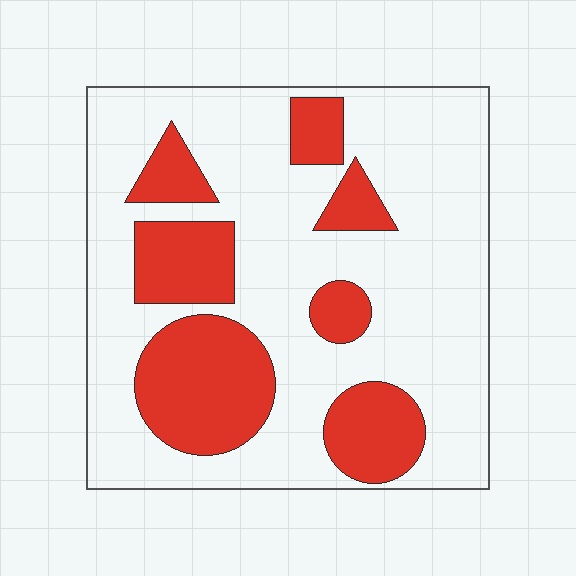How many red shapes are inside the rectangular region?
7.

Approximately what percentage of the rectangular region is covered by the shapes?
Approximately 30%.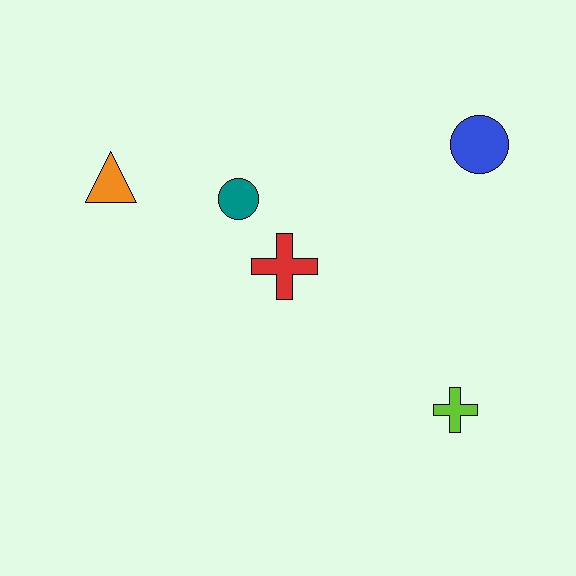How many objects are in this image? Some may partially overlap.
There are 5 objects.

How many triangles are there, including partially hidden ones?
There is 1 triangle.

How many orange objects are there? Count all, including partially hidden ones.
There is 1 orange object.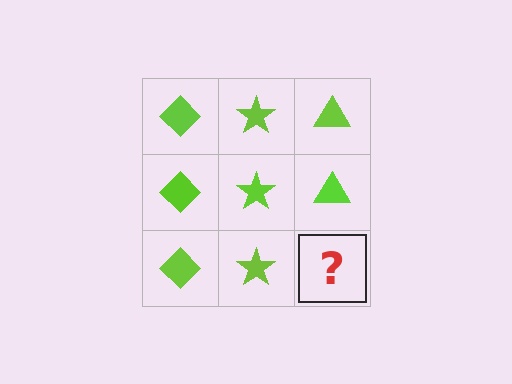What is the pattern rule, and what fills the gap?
The rule is that each column has a consistent shape. The gap should be filled with a lime triangle.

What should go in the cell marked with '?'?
The missing cell should contain a lime triangle.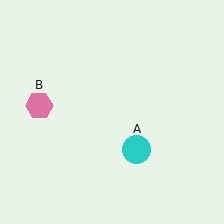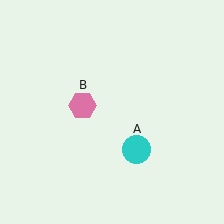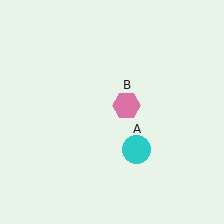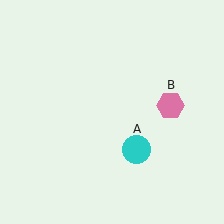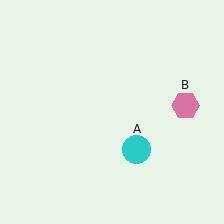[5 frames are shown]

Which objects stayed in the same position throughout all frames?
Cyan circle (object A) remained stationary.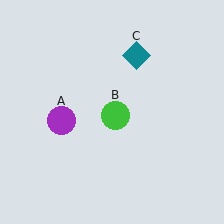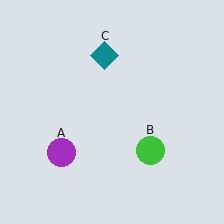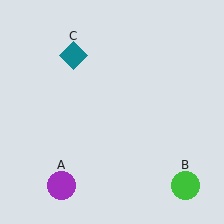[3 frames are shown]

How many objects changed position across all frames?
3 objects changed position: purple circle (object A), green circle (object B), teal diamond (object C).